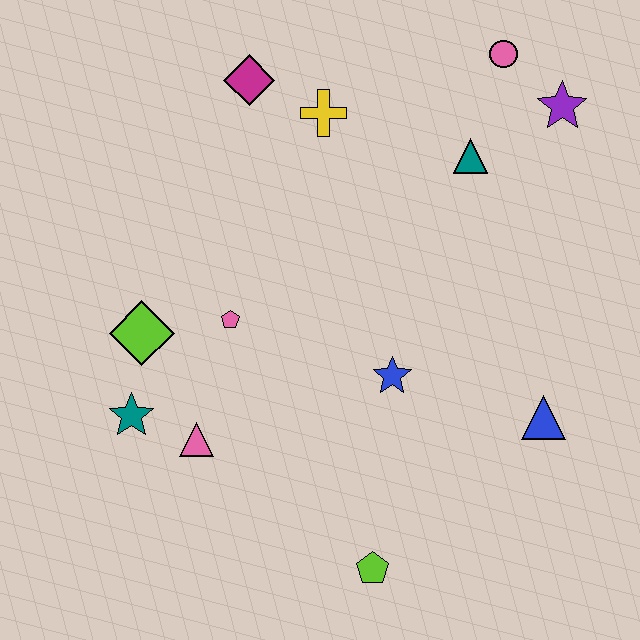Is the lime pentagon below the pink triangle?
Yes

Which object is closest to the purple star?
The pink circle is closest to the purple star.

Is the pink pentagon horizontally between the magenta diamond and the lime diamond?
Yes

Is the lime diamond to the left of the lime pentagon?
Yes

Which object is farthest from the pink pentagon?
The purple star is farthest from the pink pentagon.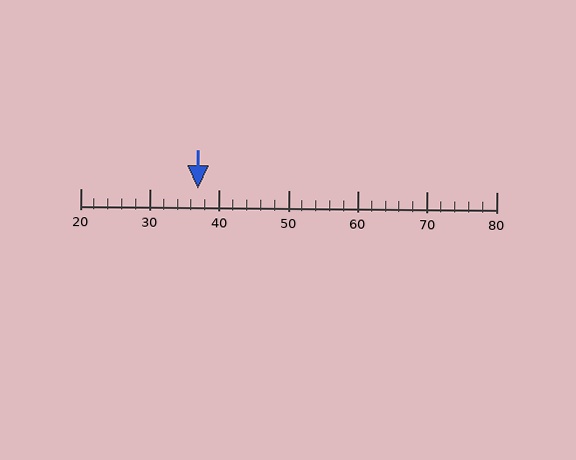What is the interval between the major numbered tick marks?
The major tick marks are spaced 10 units apart.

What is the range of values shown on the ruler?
The ruler shows values from 20 to 80.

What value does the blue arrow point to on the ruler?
The blue arrow points to approximately 37.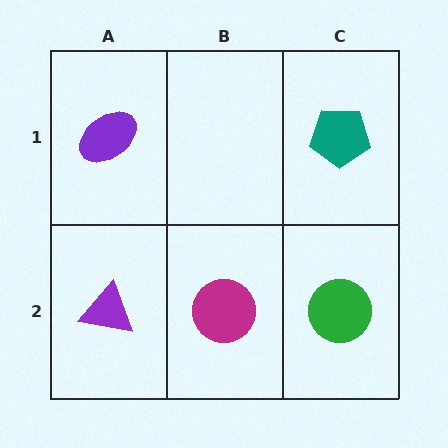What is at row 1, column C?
A teal pentagon.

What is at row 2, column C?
A green circle.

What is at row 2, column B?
A magenta circle.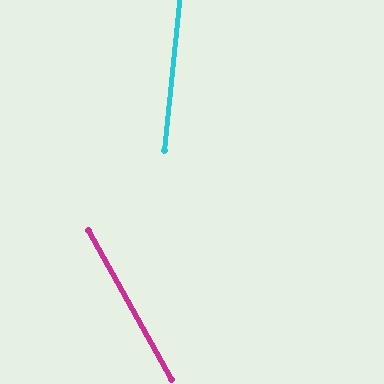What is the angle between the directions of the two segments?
Approximately 35 degrees.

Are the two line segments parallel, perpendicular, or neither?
Neither parallel nor perpendicular — they differ by about 35°.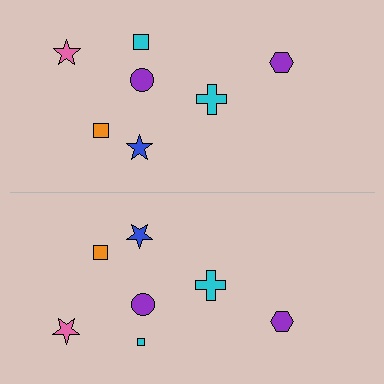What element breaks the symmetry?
The cyan square on the bottom side has a different size than its mirror counterpart.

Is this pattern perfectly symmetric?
No, the pattern is not perfectly symmetric. The cyan square on the bottom side has a different size than its mirror counterpart.